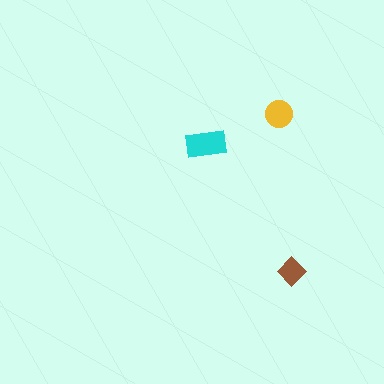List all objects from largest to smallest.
The cyan rectangle, the yellow circle, the brown diamond.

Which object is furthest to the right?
The brown diamond is rightmost.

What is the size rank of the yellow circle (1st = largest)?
2nd.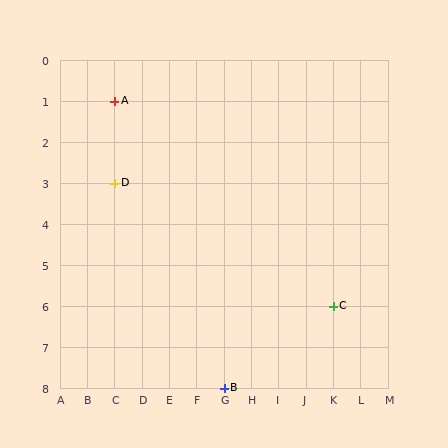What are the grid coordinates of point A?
Point A is at grid coordinates (C, 1).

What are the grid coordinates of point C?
Point C is at grid coordinates (K, 6).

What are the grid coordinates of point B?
Point B is at grid coordinates (G, 8).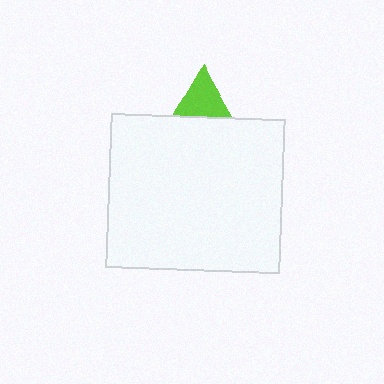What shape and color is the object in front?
The object in front is a white rectangle.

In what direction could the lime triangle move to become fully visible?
The lime triangle could move up. That would shift it out from behind the white rectangle entirely.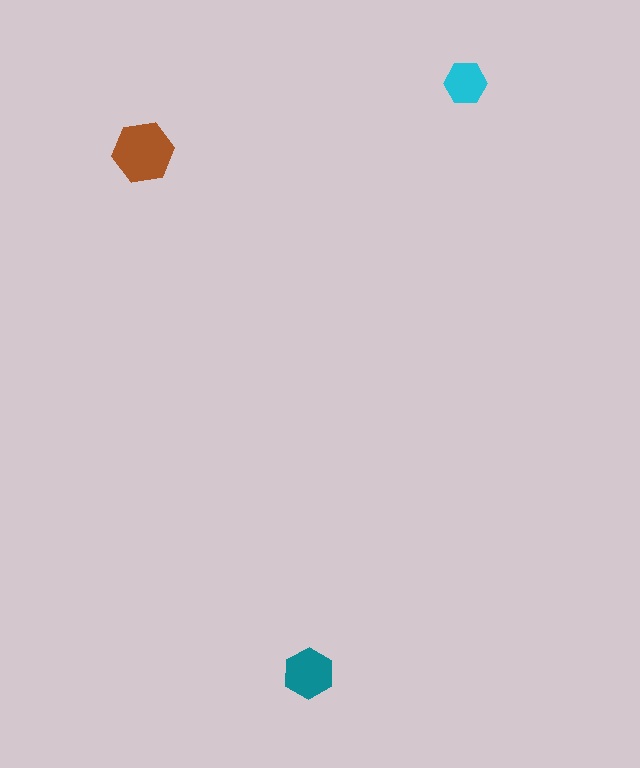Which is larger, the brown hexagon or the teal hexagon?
The brown one.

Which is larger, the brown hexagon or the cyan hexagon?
The brown one.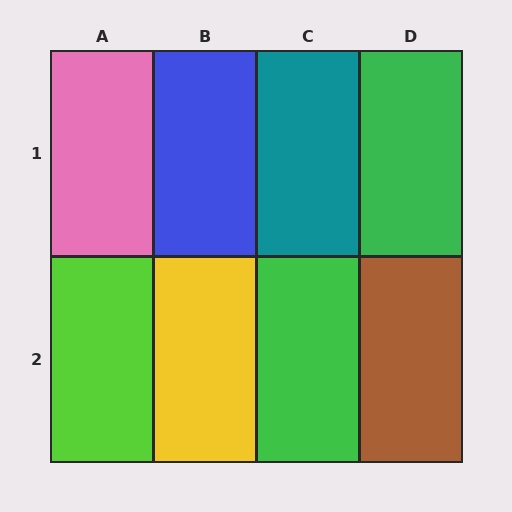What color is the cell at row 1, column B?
Blue.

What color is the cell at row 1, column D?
Green.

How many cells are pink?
1 cell is pink.